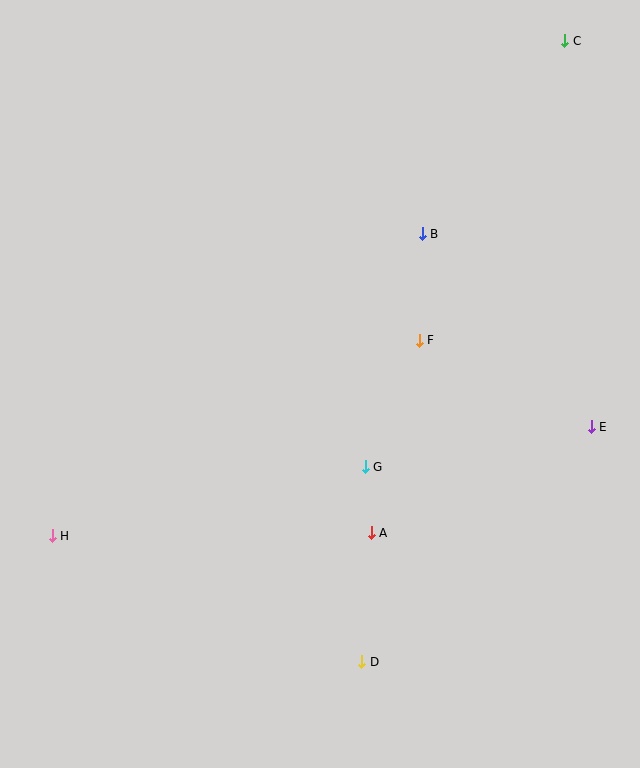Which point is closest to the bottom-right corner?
Point D is closest to the bottom-right corner.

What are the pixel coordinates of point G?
Point G is at (365, 467).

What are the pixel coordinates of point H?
Point H is at (52, 536).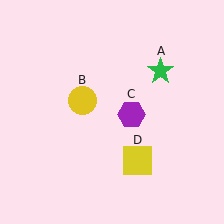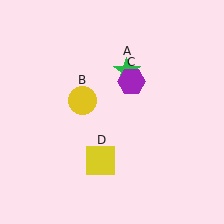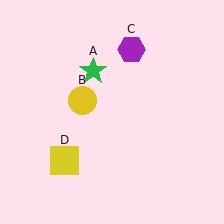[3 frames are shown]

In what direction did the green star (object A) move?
The green star (object A) moved left.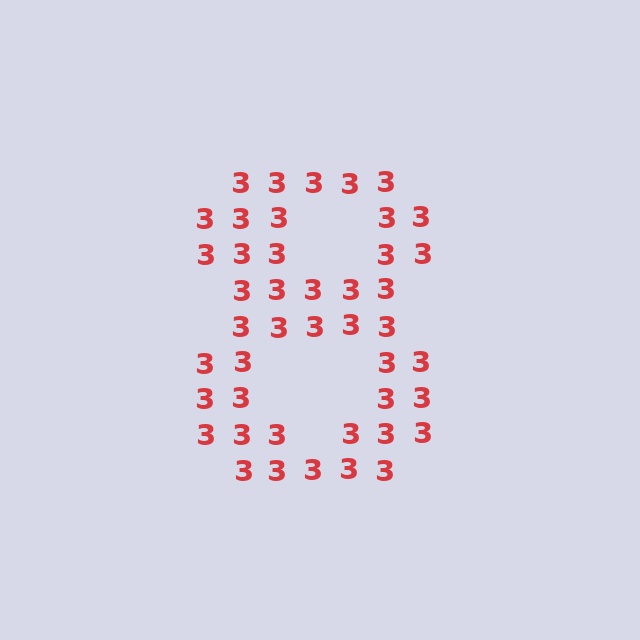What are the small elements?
The small elements are digit 3's.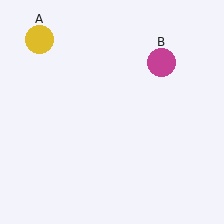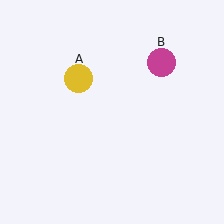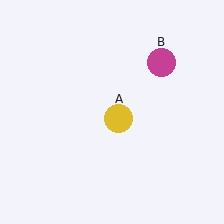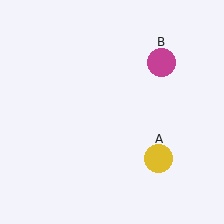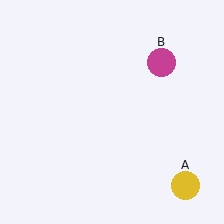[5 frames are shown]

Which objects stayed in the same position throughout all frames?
Magenta circle (object B) remained stationary.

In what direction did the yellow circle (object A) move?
The yellow circle (object A) moved down and to the right.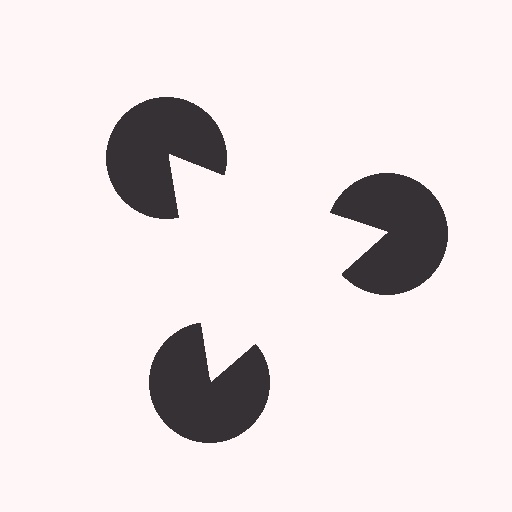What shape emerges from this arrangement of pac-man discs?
An illusory triangle — its edges are inferred from the aligned wedge cuts in the pac-man discs, not physically drawn.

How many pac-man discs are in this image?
There are 3 — one at each vertex of the illusory triangle.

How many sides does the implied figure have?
3 sides.